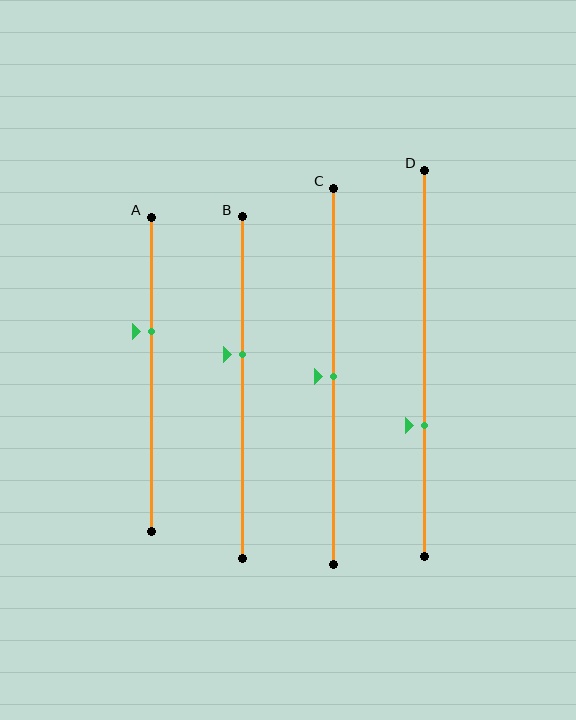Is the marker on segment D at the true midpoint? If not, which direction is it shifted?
No, the marker on segment D is shifted downward by about 16% of the segment length.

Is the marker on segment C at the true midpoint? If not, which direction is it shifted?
Yes, the marker on segment C is at the true midpoint.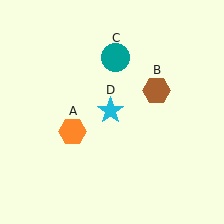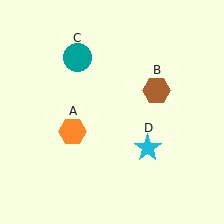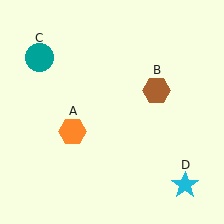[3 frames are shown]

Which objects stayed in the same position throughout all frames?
Orange hexagon (object A) and brown hexagon (object B) remained stationary.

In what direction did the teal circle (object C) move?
The teal circle (object C) moved left.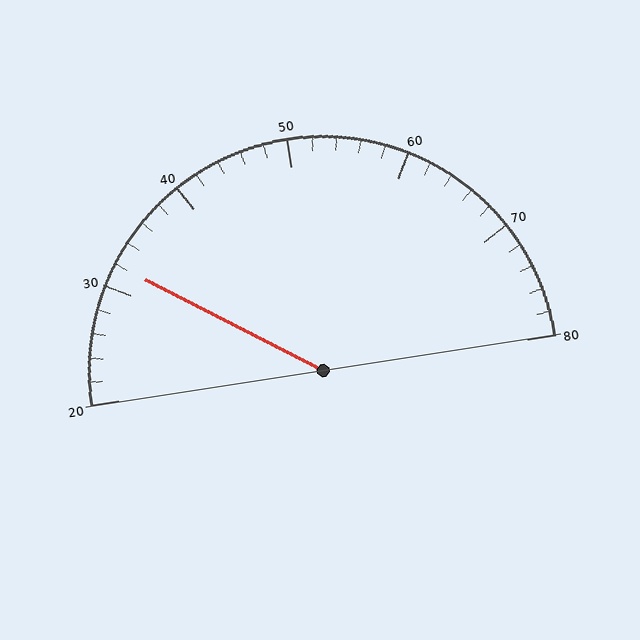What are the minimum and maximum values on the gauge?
The gauge ranges from 20 to 80.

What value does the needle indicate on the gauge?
The needle indicates approximately 32.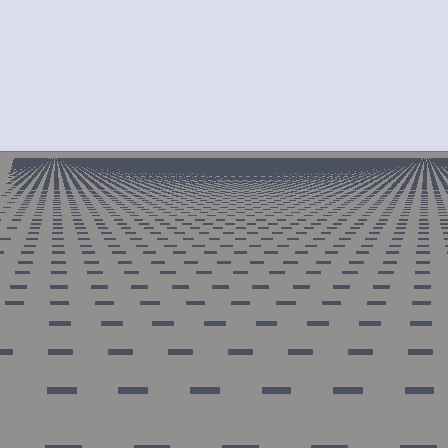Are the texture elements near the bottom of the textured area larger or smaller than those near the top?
Larger. Near the bottom, elements are closer to the viewer and appear at a bigger on-screen size.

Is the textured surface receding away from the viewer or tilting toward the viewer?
The surface is receding away from the viewer. Texture elements get smaller and denser toward the top.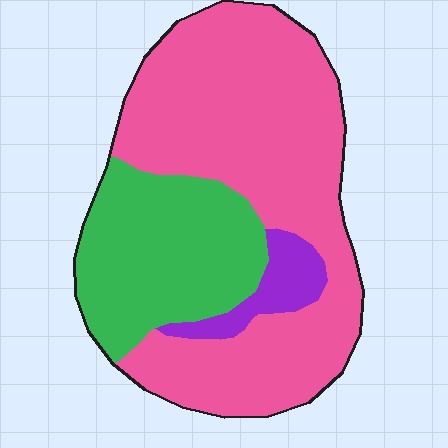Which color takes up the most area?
Pink, at roughly 65%.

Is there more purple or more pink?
Pink.